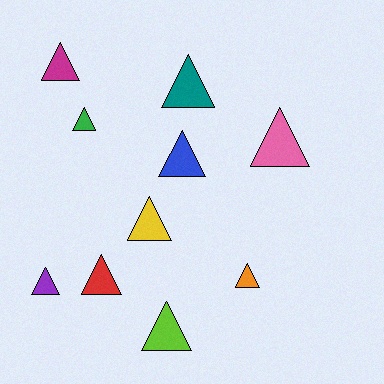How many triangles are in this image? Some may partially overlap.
There are 10 triangles.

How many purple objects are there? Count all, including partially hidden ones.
There is 1 purple object.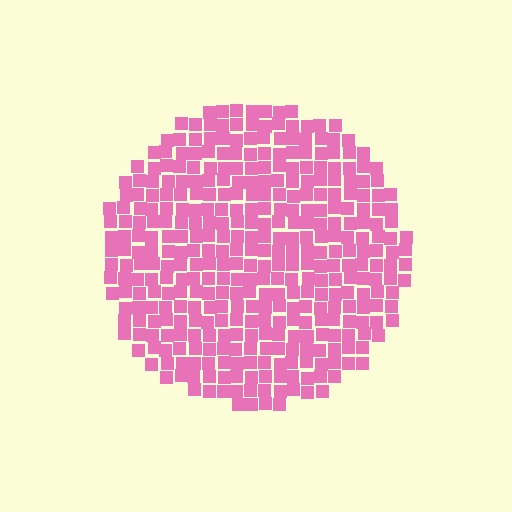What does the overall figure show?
The overall figure shows a circle.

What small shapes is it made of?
It is made of small squares.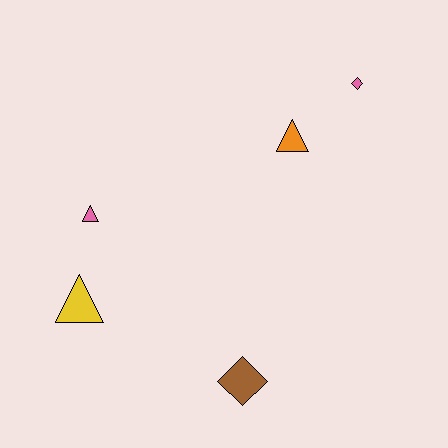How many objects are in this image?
There are 5 objects.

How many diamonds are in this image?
There are 2 diamonds.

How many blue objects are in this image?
There are no blue objects.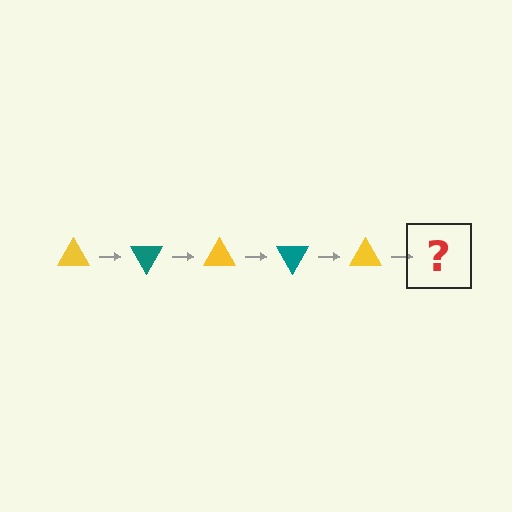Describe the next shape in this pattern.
It should be a teal triangle, rotated 300 degrees from the start.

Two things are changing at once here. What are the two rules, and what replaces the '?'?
The two rules are that it rotates 60 degrees each step and the color cycles through yellow and teal. The '?' should be a teal triangle, rotated 300 degrees from the start.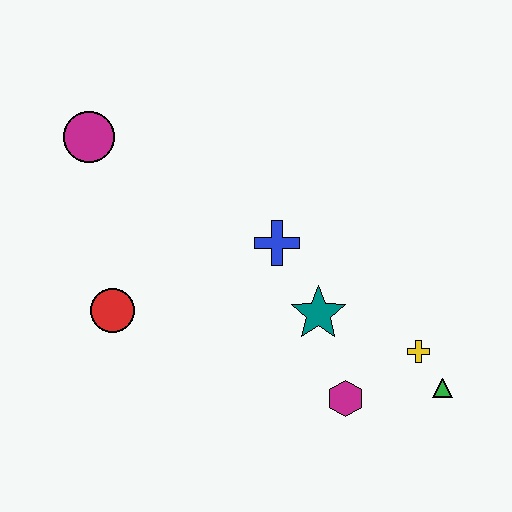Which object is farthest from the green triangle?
The magenta circle is farthest from the green triangle.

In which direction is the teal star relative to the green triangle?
The teal star is to the left of the green triangle.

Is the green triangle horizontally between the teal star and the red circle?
No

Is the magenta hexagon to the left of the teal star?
No